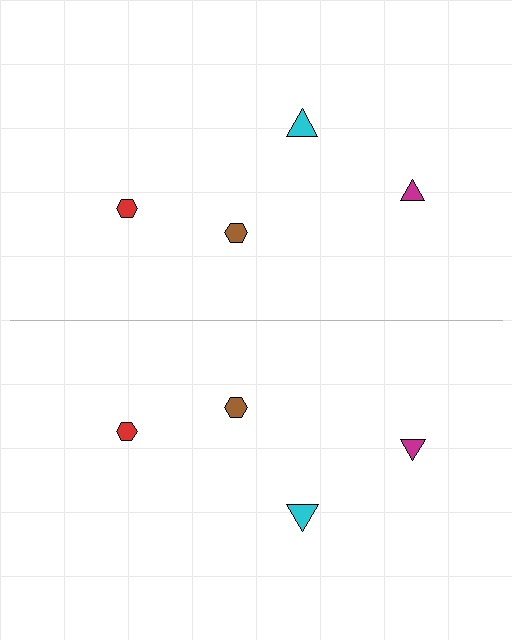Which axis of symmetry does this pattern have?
The pattern has a horizontal axis of symmetry running through the center of the image.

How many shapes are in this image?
There are 8 shapes in this image.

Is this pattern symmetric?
Yes, this pattern has bilateral (reflection) symmetry.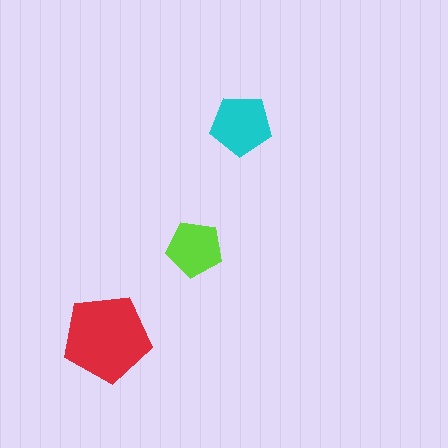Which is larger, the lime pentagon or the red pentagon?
The red one.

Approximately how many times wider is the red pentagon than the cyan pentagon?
About 1.5 times wider.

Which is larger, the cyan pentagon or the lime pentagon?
The cyan one.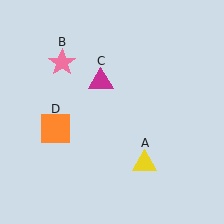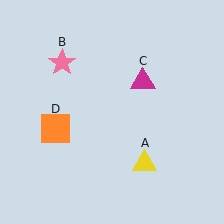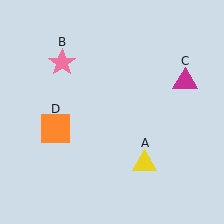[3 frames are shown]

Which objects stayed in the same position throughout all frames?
Yellow triangle (object A) and pink star (object B) and orange square (object D) remained stationary.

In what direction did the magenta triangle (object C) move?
The magenta triangle (object C) moved right.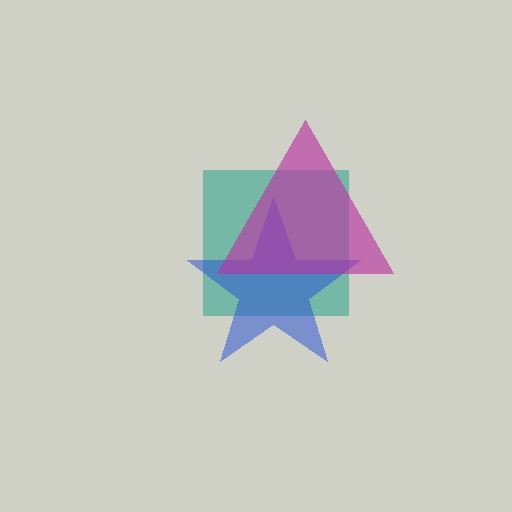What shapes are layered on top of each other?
The layered shapes are: a teal square, a blue star, a magenta triangle.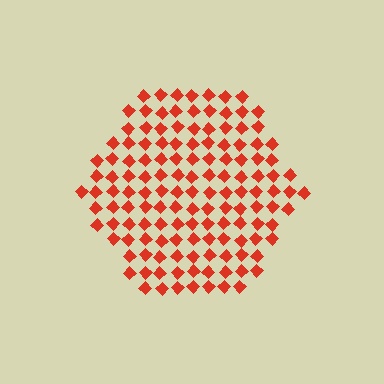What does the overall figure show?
The overall figure shows a hexagon.